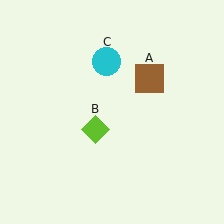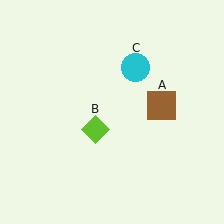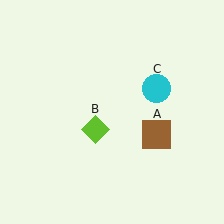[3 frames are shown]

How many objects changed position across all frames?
2 objects changed position: brown square (object A), cyan circle (object C).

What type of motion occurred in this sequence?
The brown square (object A), cyan circle (object C) rotated clockwise around the center of the scene.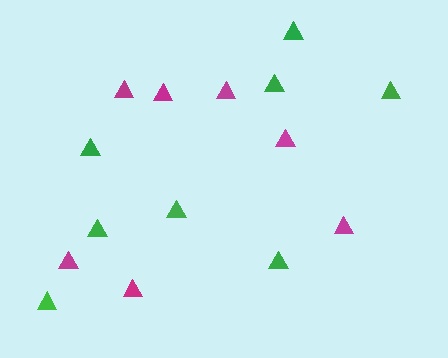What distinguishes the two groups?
There are 2 groups: one group of green triangles (8) and one group of magenta triangles (7).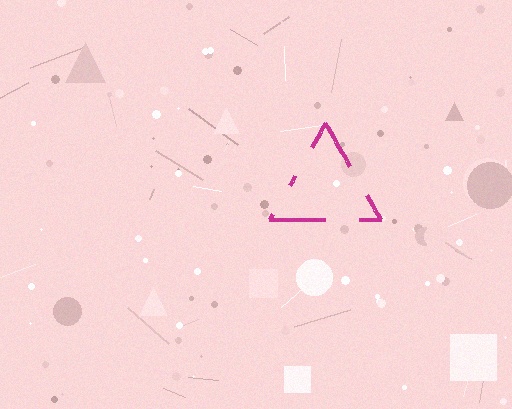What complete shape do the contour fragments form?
The contour fragments form a triangle.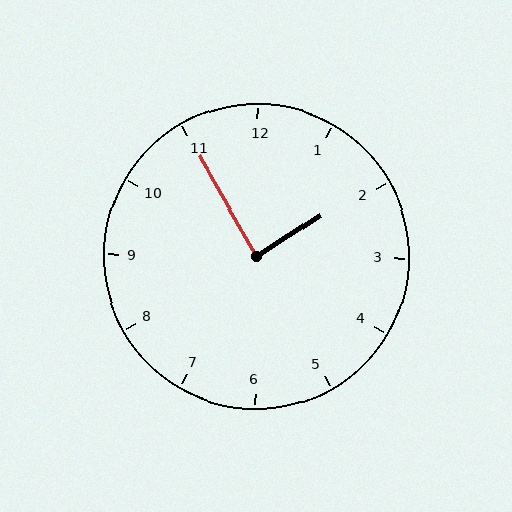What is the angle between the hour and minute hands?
Approximately 88 degrees.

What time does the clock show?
1:55.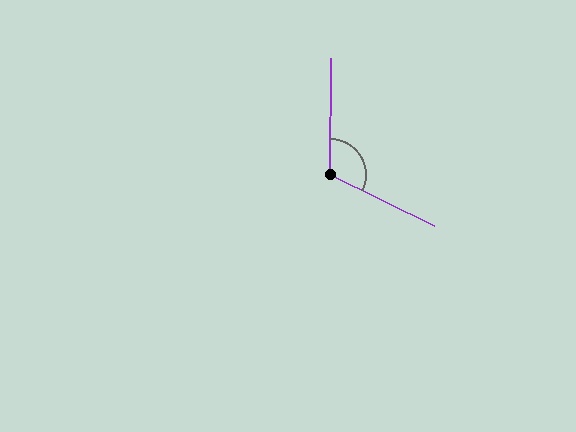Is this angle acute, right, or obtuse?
It is obtuse.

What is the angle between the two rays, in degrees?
Approximately 115 degrees.